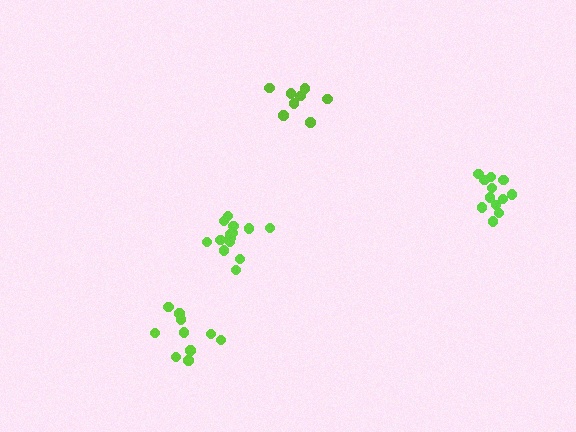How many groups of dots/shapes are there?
There are 4 groups.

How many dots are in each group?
Group 1: 14 dots, Group 2: 8 dots, Group 3: 10 dots, Group 4: 12 dots (44 total).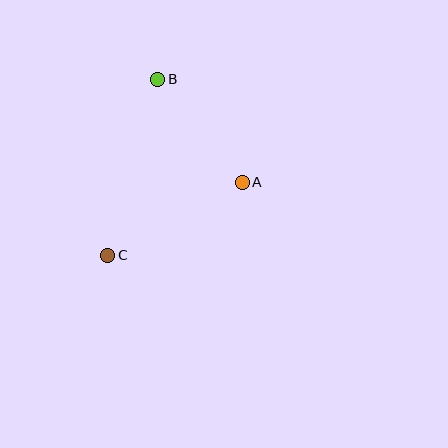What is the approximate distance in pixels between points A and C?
The distance between A and C is approximately 153 pixels.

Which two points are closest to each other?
Points A and B are closest to each other.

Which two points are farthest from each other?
Points B and C are farthest from each other.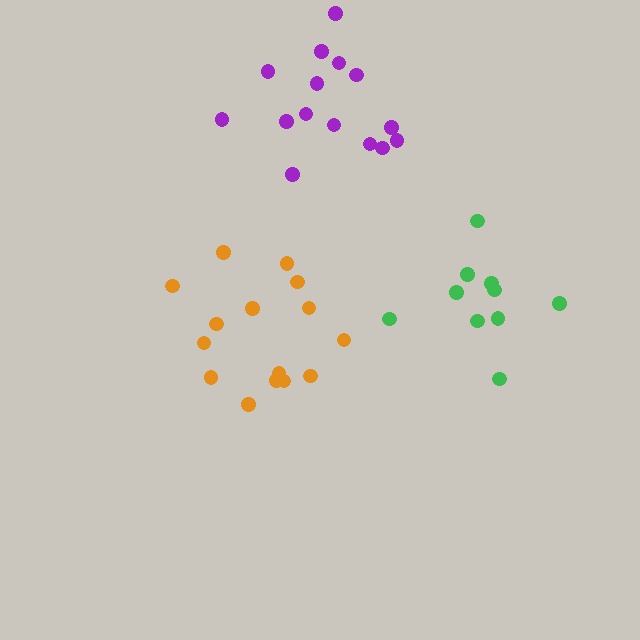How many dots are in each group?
Group 1: 10 dots, Group 2: 15 dots, Group 3: 15 dots (40 total).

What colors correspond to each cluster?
The clusters are colored: green, purple, orange.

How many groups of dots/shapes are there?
There are 3 groups.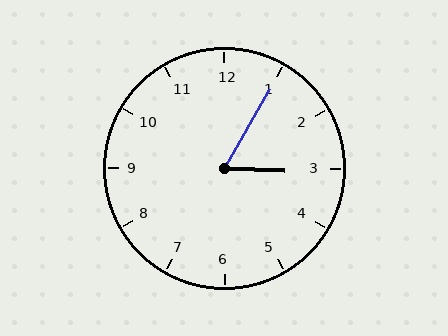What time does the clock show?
3:05.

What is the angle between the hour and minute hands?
Approximately 62 degrees.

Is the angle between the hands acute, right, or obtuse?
It is acute.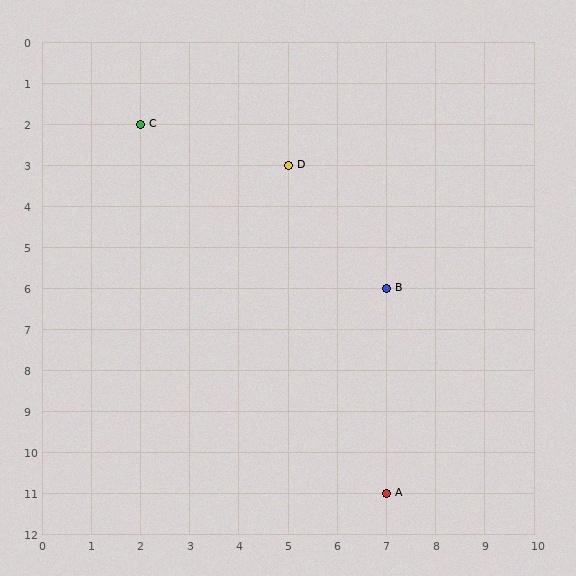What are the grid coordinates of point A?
Point A is at grid coordinates (7, 11).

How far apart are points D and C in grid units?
Points D and C are 3 columns and 1 row apart (about 3.2 grid units diagonally).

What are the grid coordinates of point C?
Point C is at grid coordinates (2, 2).